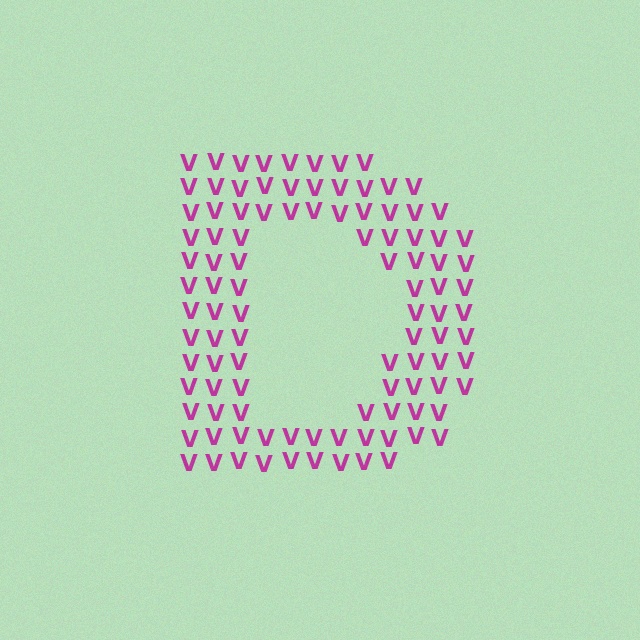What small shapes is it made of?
It is made of small letter V's.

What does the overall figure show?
The overall figure shows the letter D.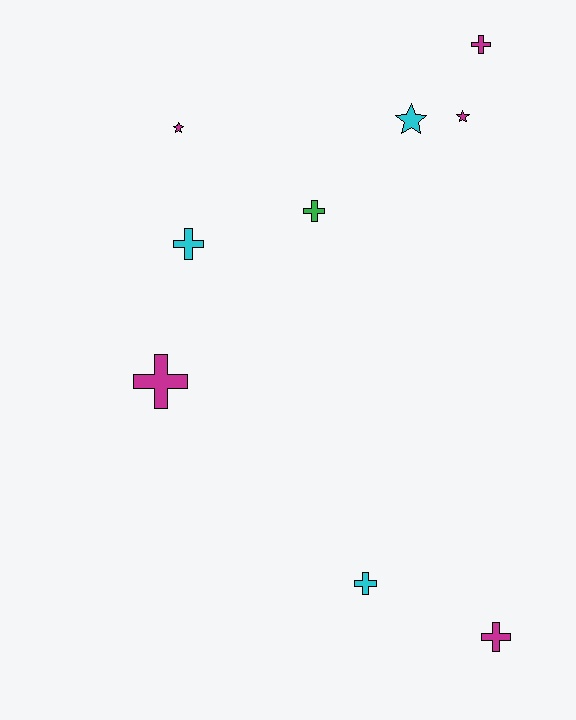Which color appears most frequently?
Magenta, with 5 objects.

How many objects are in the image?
There are 9 objects.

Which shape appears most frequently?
Cross, with 6 objects.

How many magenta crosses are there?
There are 3 magenta crosses.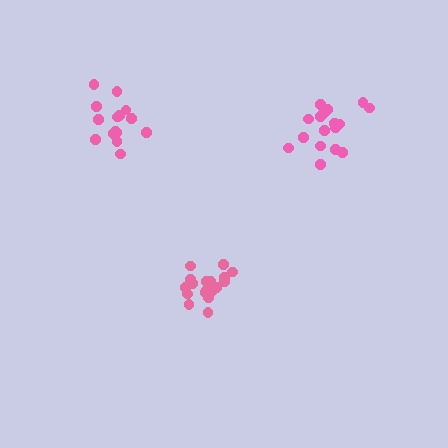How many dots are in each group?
Group 1: 21 dots, Group 2: 15 dots, Group 3: 17 dots (53 total).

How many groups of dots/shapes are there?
There are 3 groups.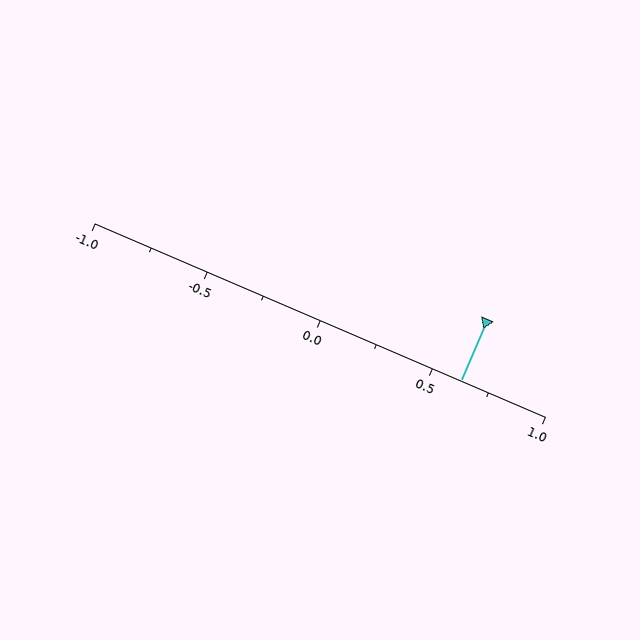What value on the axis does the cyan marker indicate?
The marker indicates approximately 0.62.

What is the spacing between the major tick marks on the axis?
The major ticks are spaced 0.5 apart.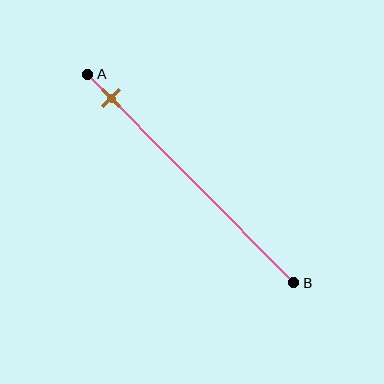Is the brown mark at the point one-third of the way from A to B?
No, the mark is at about 10% from A, not at the 33% one-third point.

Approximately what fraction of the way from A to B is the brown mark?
The brown mark is approximately 10% of the way from A to B.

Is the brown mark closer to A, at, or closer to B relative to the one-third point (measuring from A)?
The brown mark is closer to point A than the one-third point of segment AB.